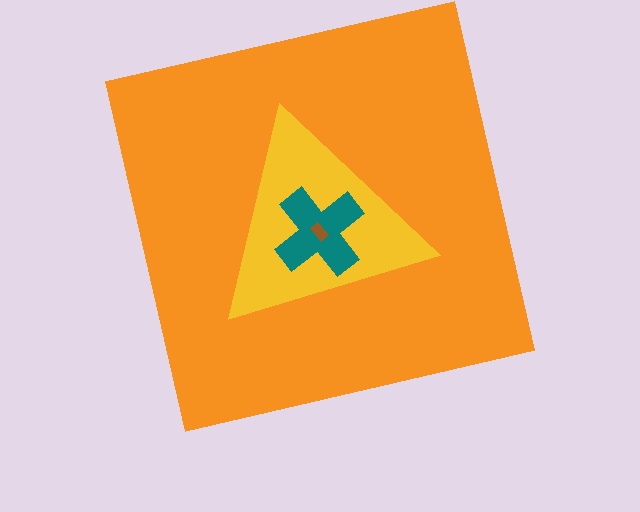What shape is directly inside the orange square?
The yellow triangle.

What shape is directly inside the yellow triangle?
The teal cross.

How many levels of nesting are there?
4.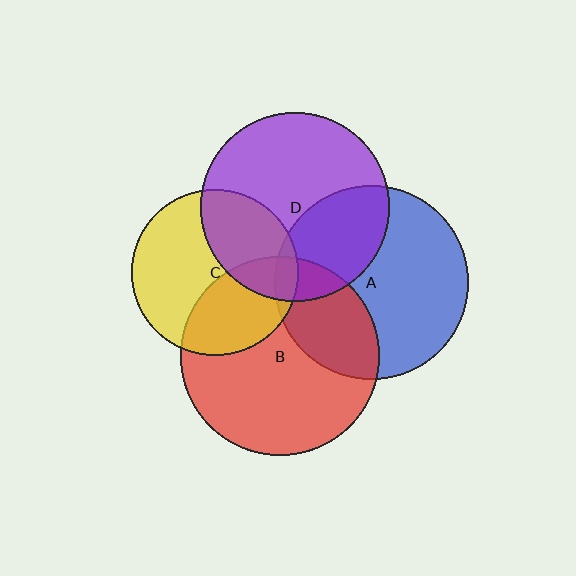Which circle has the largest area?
Circle B (red).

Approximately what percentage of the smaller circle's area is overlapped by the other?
Approximately 35%.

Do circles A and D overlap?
Yes.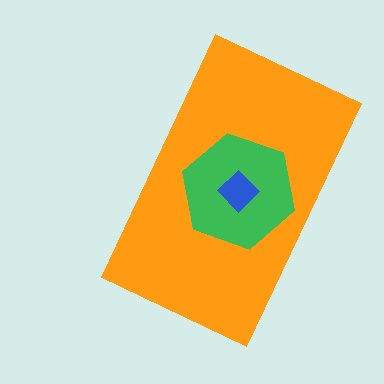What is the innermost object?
The blue diamond.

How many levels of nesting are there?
3.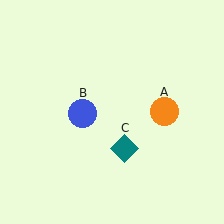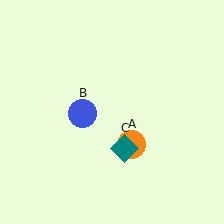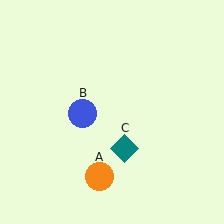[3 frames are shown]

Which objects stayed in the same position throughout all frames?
Blue circle (object B) and teal diamond (object C) remained stationary.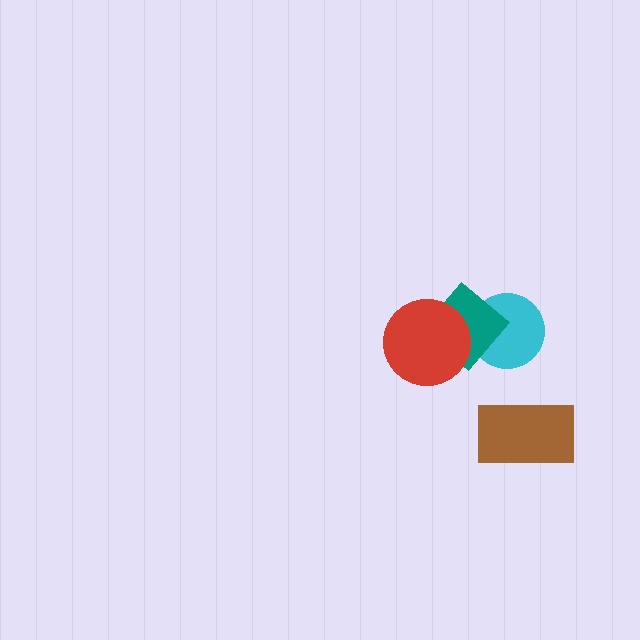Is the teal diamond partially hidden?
Yes, it is partially covered by another shape.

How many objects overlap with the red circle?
1 object overlaps with the red circle.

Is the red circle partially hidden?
No, no other shape covers it.